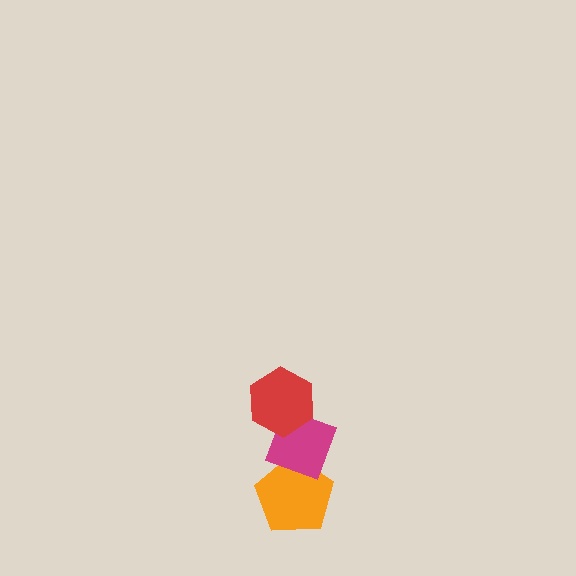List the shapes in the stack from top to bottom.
From top to bottom: the red hexagon, the magenta diamond, the orange pentagon.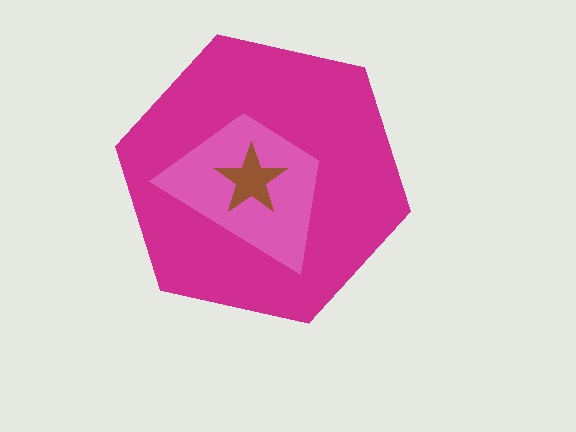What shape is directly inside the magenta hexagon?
The pink trapezoid.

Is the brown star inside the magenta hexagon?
Yes.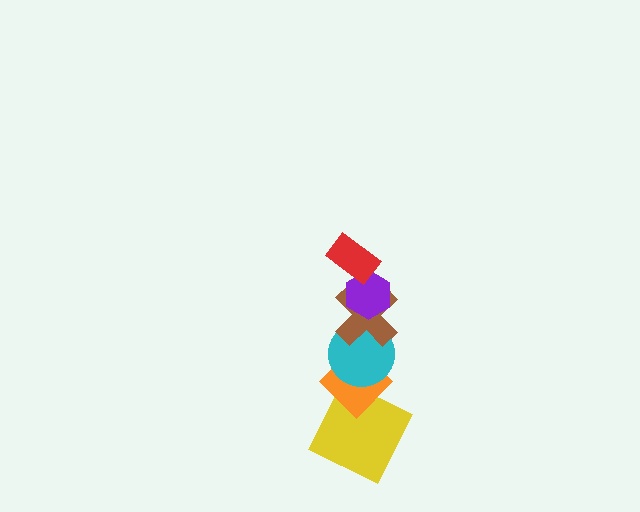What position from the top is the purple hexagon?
The purple hexagon is 2nd from the top.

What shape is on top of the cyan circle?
The brown cross is on top of the cyan circle.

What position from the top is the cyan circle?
The cyan circle is 4th from the top.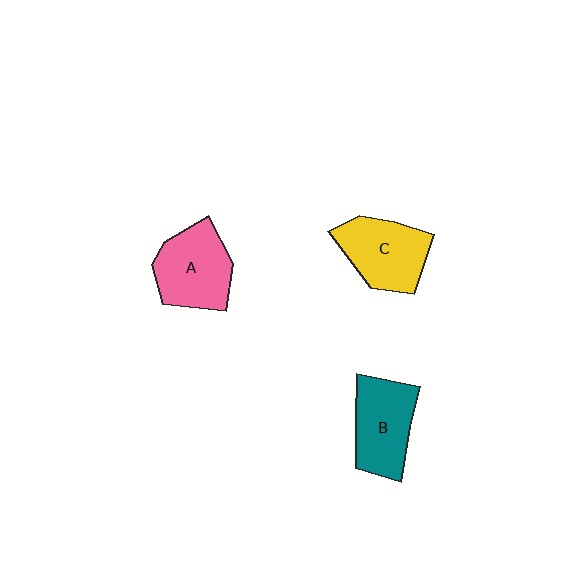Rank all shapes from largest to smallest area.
From largest to smallest: A (pink), C (yellow), B (teal).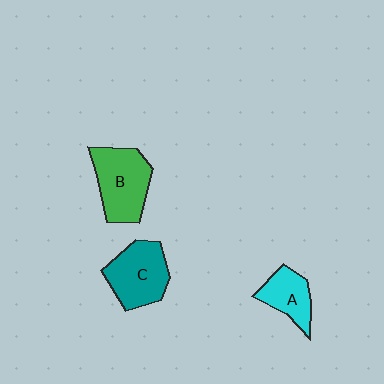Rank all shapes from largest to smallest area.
From largest to smallest: B (green), C (teal), A (cyan).